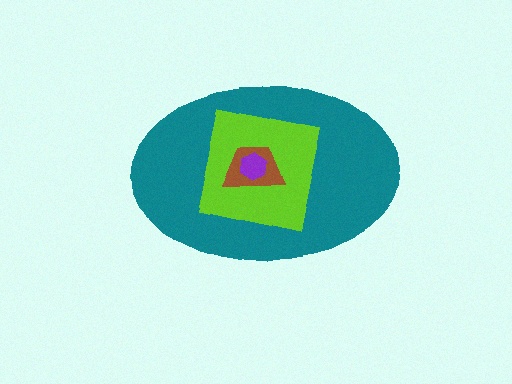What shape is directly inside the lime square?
The brown trapezoid.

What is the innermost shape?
The purple hexagon.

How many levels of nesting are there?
4.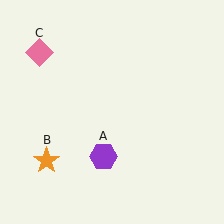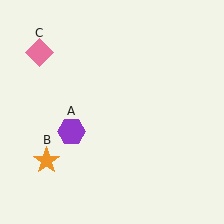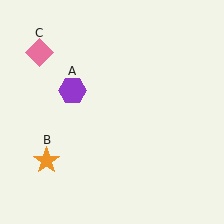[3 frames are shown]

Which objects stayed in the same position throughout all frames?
Orange star (object B) and pink diamond (object C) remained stationary.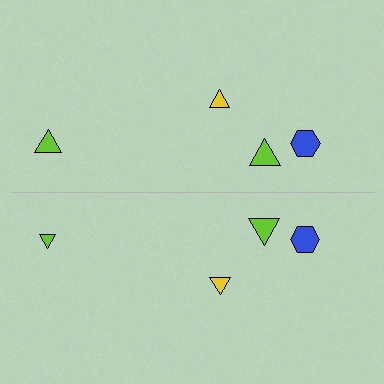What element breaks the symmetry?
The lime triangle on the bottom side has a different size than its mirror counterpart.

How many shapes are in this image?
There are 8 shapes in this image.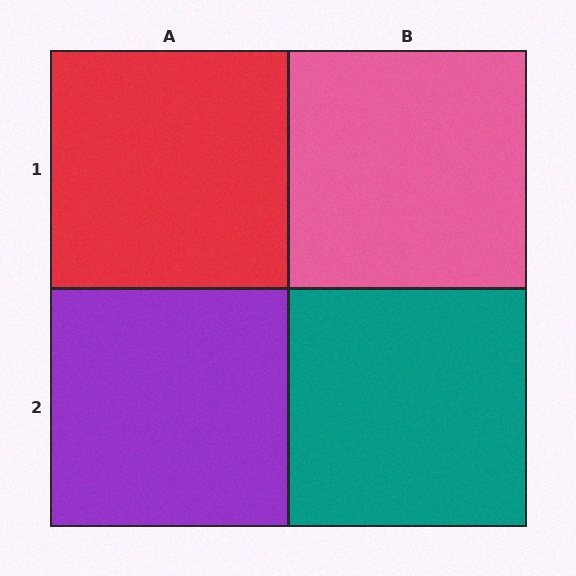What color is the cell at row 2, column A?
Purple.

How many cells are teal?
1 cell is teal.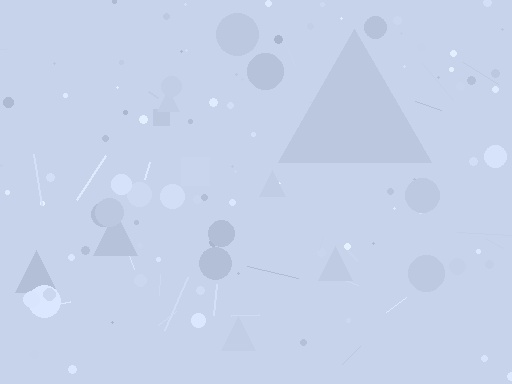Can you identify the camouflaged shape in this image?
The camouflaged shape is a triangle.